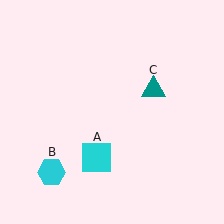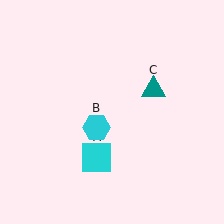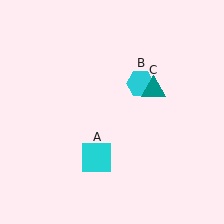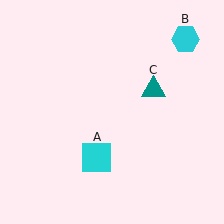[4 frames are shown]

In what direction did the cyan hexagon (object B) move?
The cyan hexagon (object B) moved up and to the right.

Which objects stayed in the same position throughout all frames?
Cyan square (object A) and teal triangle (object C) remained stationary.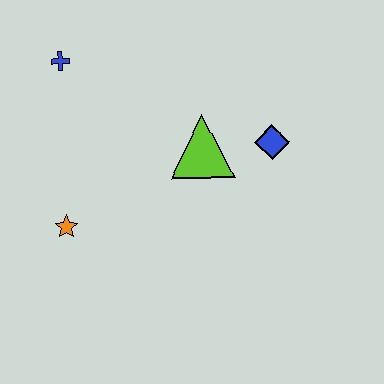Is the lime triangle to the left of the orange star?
No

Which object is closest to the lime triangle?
The blue diamond is closest to the lime triangle.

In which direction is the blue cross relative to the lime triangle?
The blue cross is to the left of the lime triangle.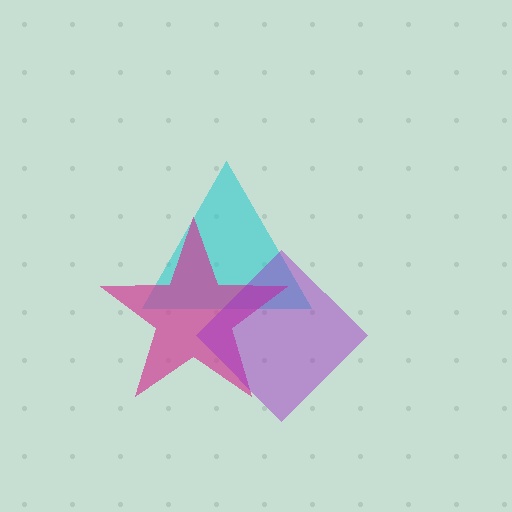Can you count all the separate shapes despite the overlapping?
Yes, there are 3 separate shapes.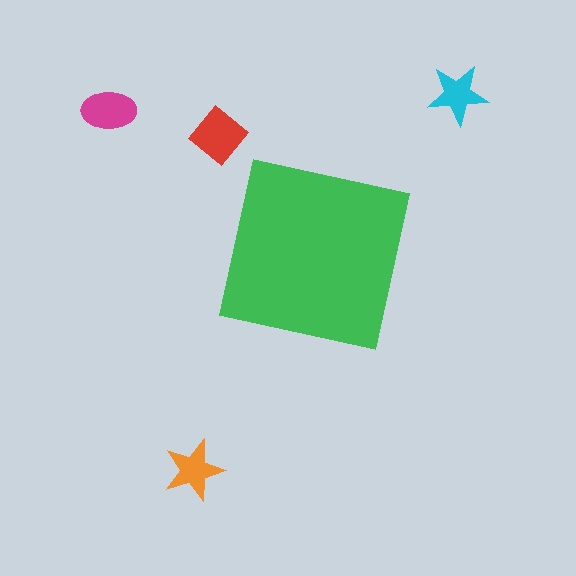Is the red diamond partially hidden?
No, the red diamond is fully visible.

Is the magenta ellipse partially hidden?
No, the magenta ellipse is fully visible.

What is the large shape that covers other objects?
A green square.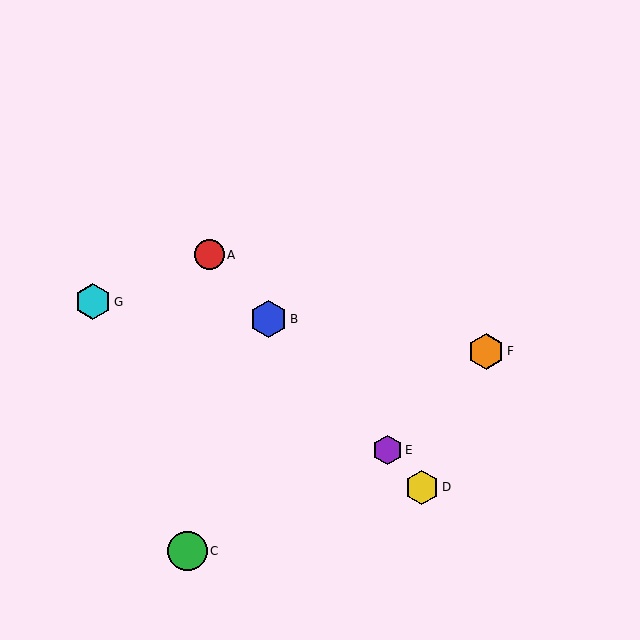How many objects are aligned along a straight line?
4 objects (A, B, D, E) are aligned along a straight line.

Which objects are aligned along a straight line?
Objects A, B, D, E are aligned along a straight line.